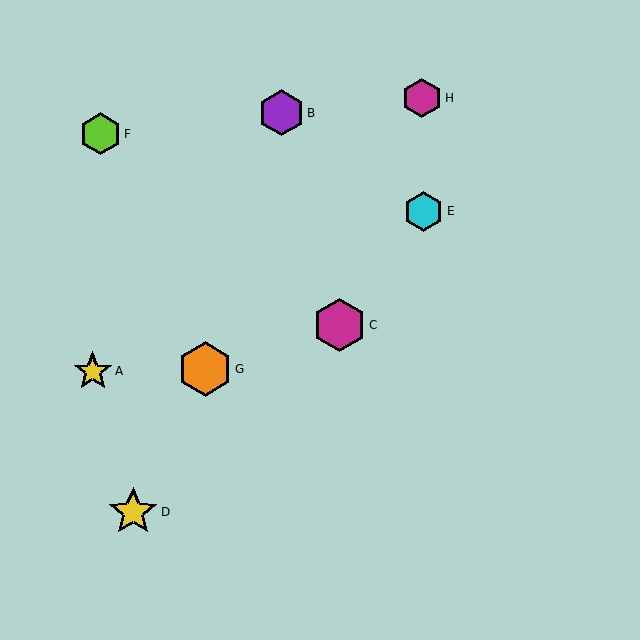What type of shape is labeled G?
Shape G is an orange hexagon.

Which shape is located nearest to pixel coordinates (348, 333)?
The magenta hexagon (labeled C) at (340, 325) is nearest to that location.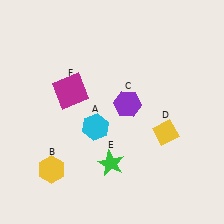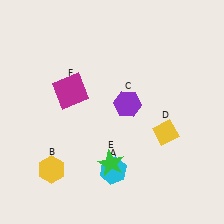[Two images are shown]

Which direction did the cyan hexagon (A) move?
The cyan hexagon (A) moved down.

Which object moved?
The cyan hexagon (A) moved down.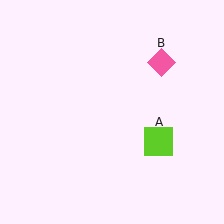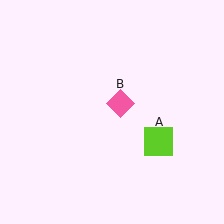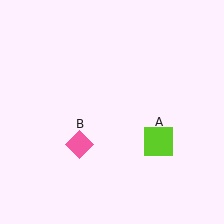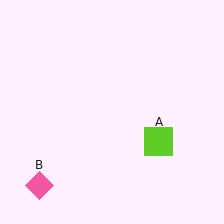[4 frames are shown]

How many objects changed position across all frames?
1 object changed position: pink diamond (object B).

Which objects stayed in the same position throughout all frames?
Lime square (object A) remained stationary.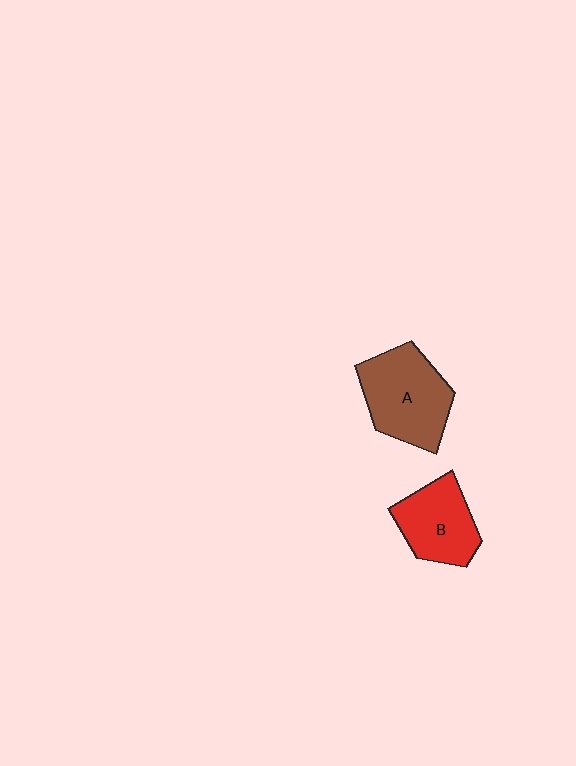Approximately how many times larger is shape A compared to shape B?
Approximately 1.3 times.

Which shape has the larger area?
Shape A (brown).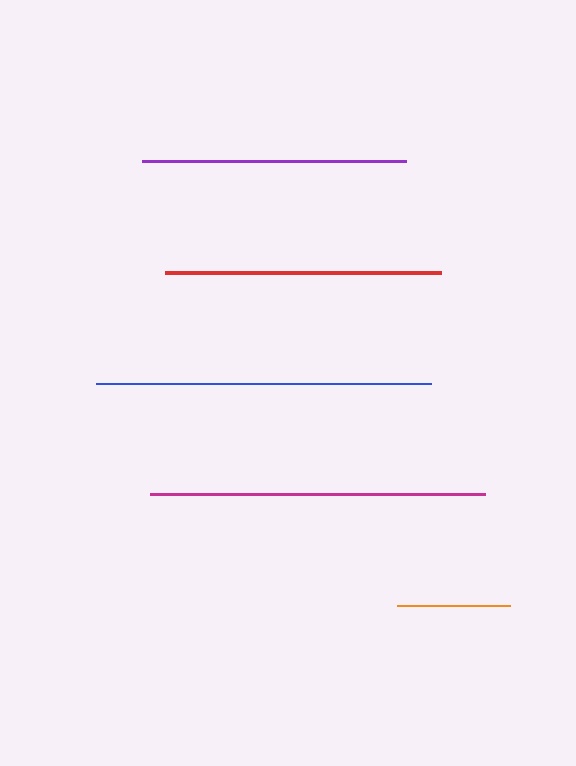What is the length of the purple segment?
The purple segment is approximately 265 pixels long.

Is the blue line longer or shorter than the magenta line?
The magenta line is longer than the blue line.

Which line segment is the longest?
The magenta line is the longest at approximately 336 pixels.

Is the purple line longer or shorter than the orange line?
The purple line is longer than the orange line.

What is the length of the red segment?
The red segment is approximately 276 pixels long.